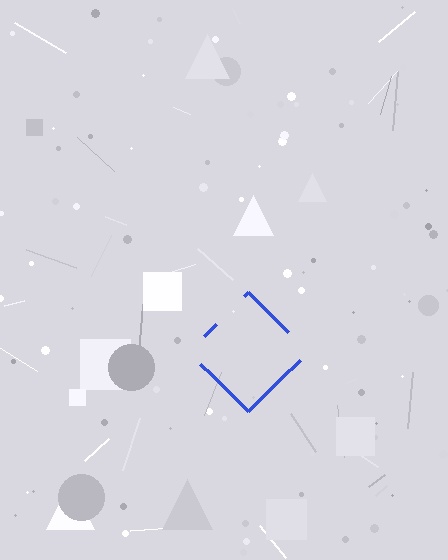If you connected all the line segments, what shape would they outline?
They would outline a diamond.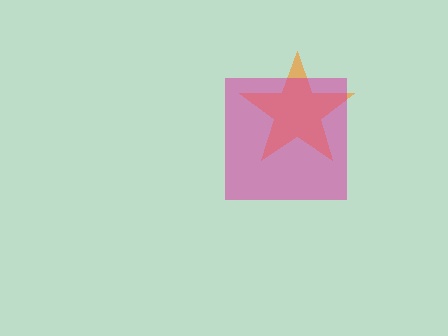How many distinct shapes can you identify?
There are 2 distinct shapes: an orange star, a magenta square.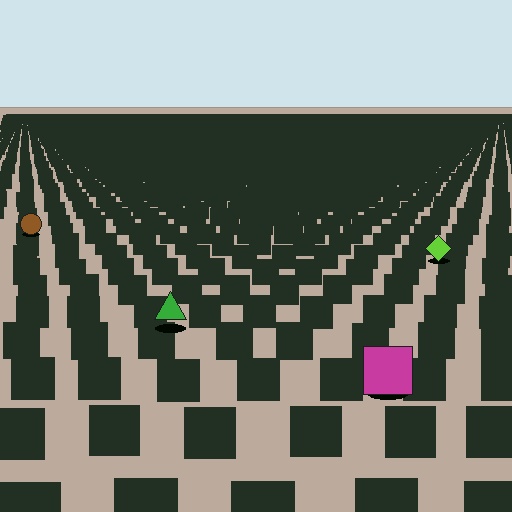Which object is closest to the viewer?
The magenta square is closest. The texture marks near it are larger and more spread out.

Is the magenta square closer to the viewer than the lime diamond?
Yes. The magenta square is closer — you can tell from the texture gradient: the ground texture is coarser near it.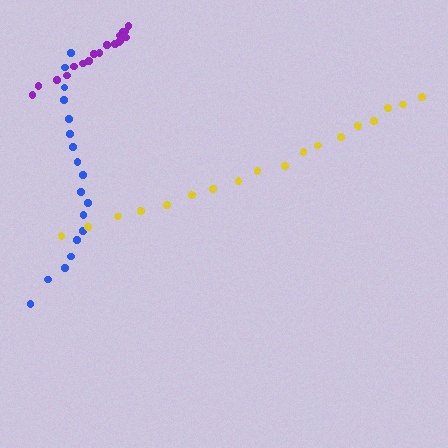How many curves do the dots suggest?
There are 3 distinct paths.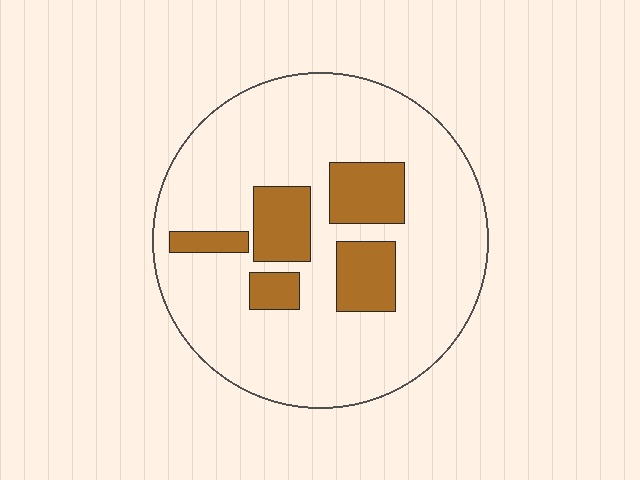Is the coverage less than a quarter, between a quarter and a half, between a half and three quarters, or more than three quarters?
Less than a quarter.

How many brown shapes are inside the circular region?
5.